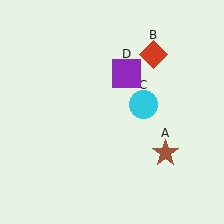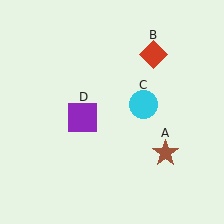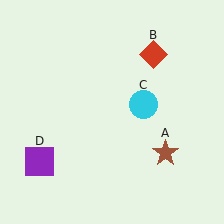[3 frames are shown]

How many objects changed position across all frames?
1 object changed position: purple square (object D).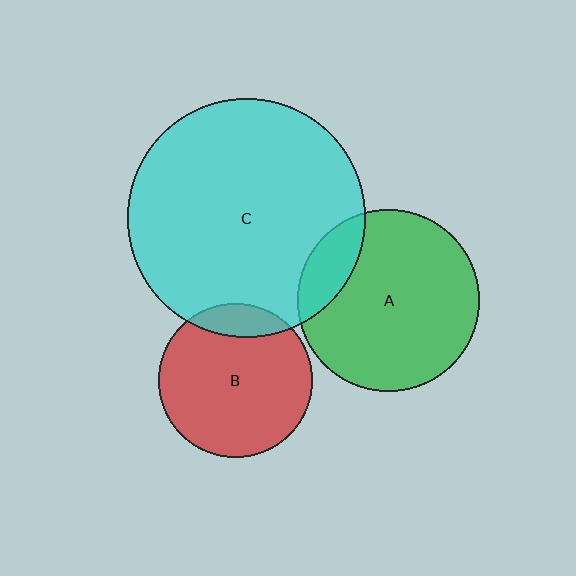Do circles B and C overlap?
Yes.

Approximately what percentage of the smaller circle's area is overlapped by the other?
Approximately 15%.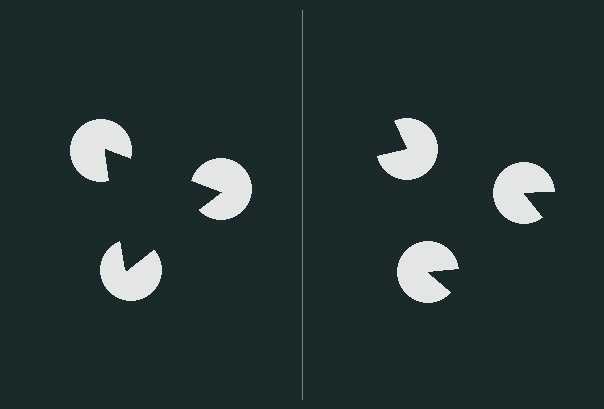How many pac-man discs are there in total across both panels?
6 — 3 on each side.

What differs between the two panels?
The pac-man discs are positioned identically on both sides; only the wedge orientations differ. On the left they align to a triangle; on the right they are misaligned.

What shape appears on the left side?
An illusory triangle.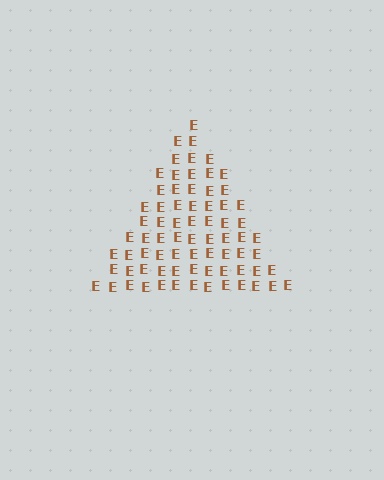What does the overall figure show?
The overall figure shows a triangle.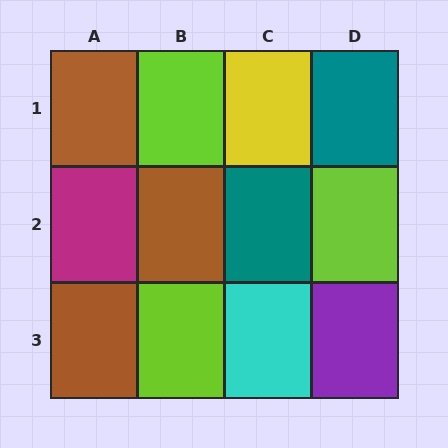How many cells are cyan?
1 cell is cyan.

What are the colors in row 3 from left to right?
Brown, lime, cyan, purple.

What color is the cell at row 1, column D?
Teal.